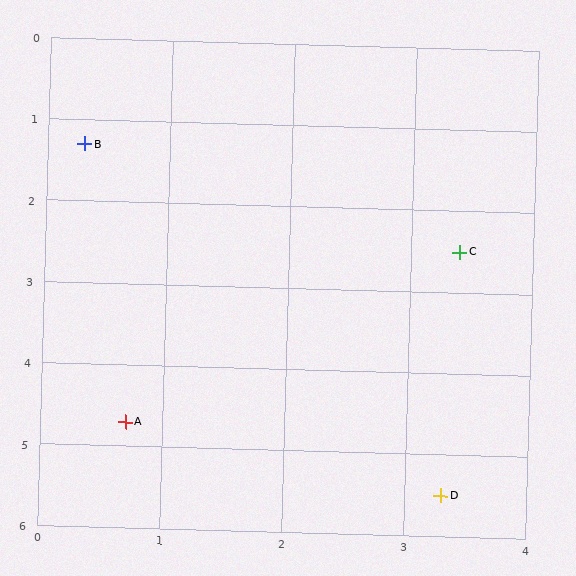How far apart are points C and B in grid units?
Points C and B are about 3.3 grid units apart.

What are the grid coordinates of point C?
Point C is at approximately (3.4, 2.5).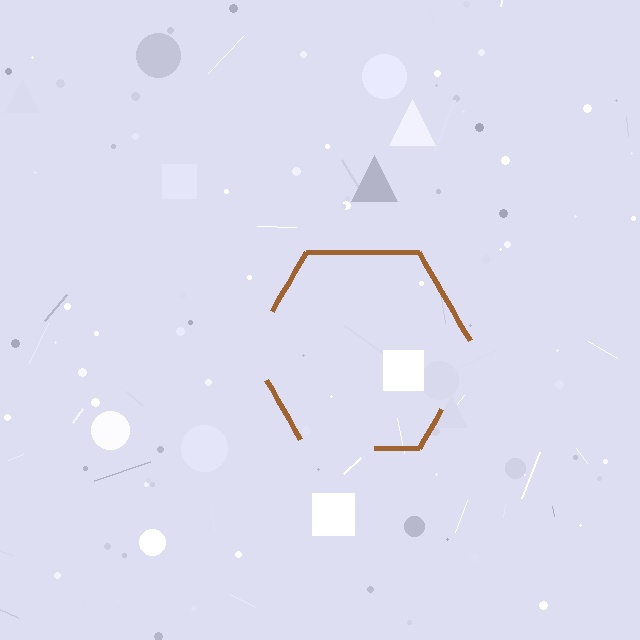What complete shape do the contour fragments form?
The contour fragments form a hexagon.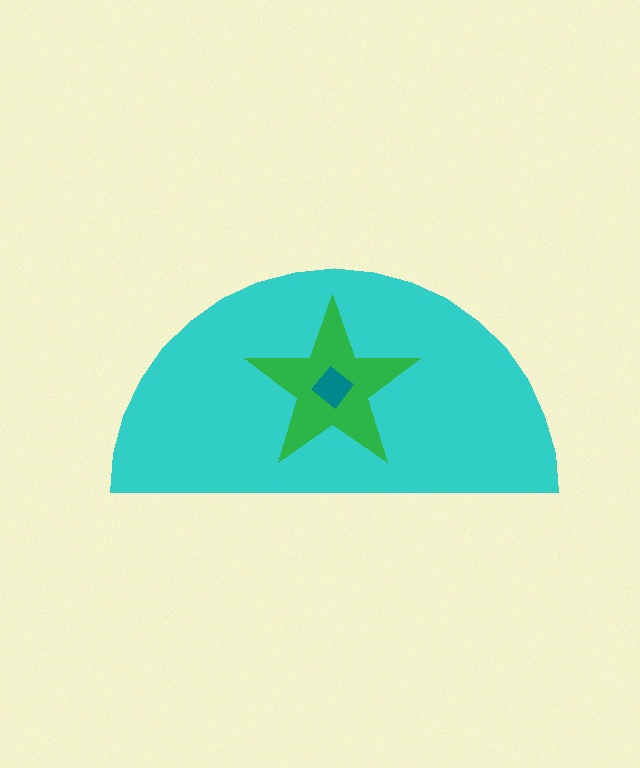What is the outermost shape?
The cyan semicircle.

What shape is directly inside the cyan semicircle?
The green star.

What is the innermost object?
The teal diamond.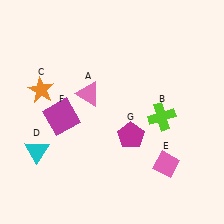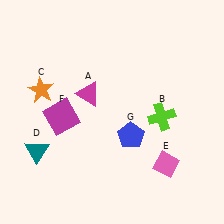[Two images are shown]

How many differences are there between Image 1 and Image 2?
There are 3 differences between the two images.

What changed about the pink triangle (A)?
In Image 1, A is pink. In Image 2, it changed to magenta.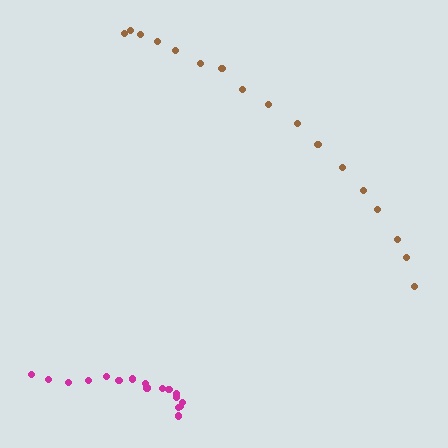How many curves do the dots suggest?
There are 2 distinct paths.